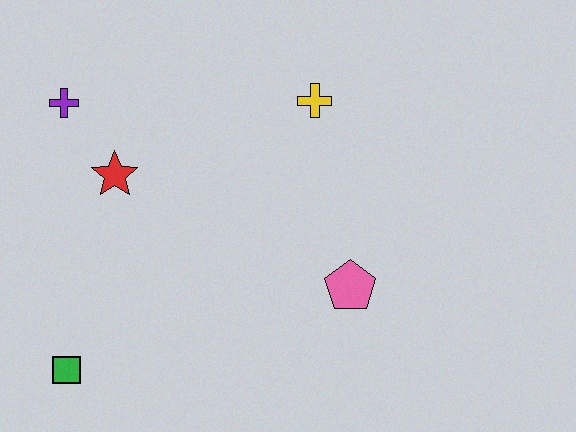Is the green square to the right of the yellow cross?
No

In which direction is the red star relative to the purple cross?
The red star is below the purple cross.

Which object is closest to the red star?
The purple cross is closest to the red star.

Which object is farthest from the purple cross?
The pink pentagon is farthest from the purple cross.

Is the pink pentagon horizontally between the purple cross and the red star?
No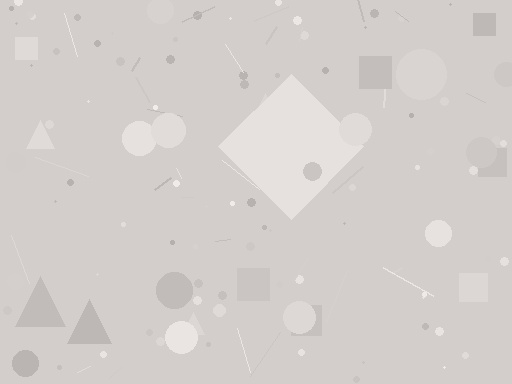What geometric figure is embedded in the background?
A diamond is embedded in the background.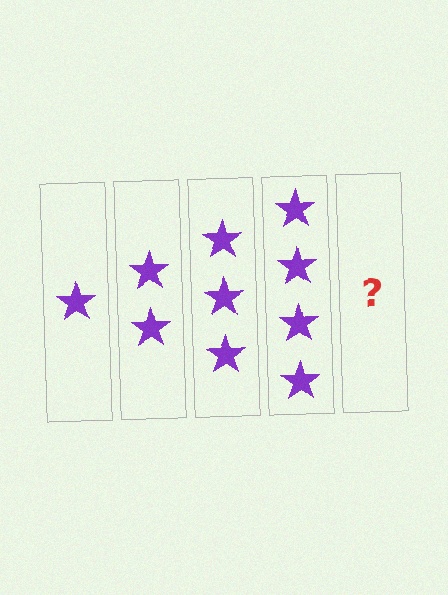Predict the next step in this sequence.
The next step is 5 stars.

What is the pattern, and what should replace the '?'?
The pattern is that each step adds one more star. The '?' should be 5 stars.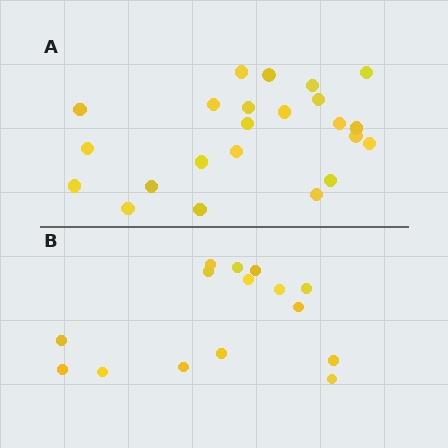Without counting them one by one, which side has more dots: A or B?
Region A (the top region) has more dots.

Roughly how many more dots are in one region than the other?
Region A has roughly 8 or so more dots than region B.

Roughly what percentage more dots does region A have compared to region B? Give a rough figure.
About 55% more.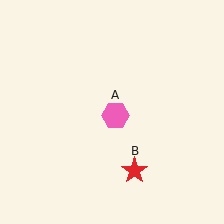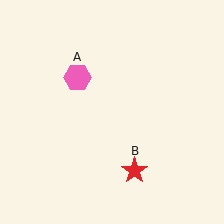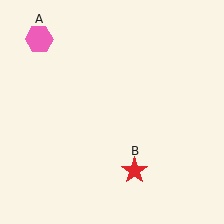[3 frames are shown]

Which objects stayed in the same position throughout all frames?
Red star (object B) remained stationary.